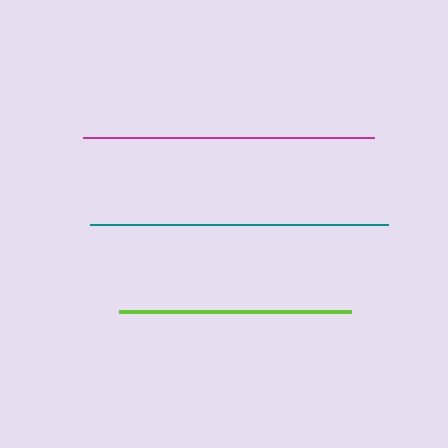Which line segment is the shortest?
The lime line is the shortest at approximately 232 pixels.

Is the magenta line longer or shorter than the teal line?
The teal line is longer than the magenta line.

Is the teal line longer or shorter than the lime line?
The teal line is longer than the lime line.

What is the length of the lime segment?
The lime segment is approximately 232 pixels long.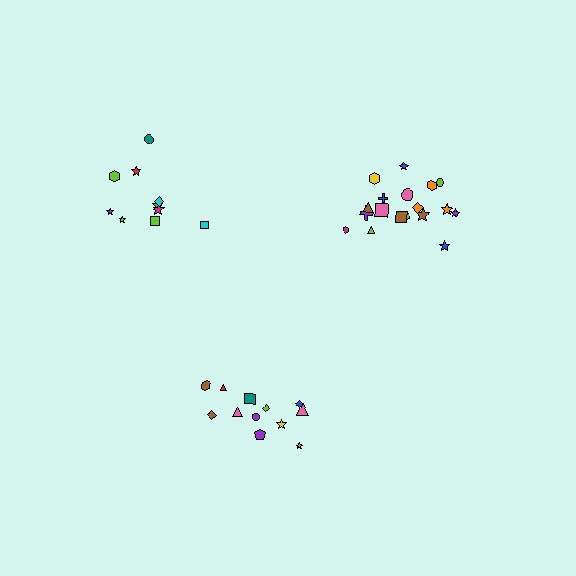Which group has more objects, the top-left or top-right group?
The top-right group.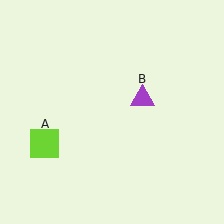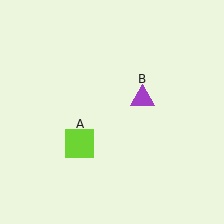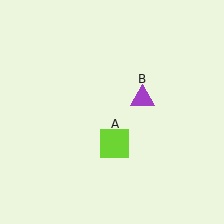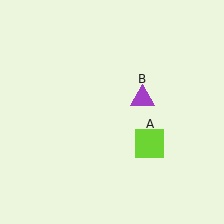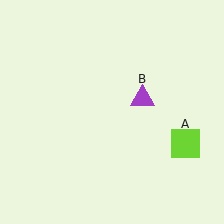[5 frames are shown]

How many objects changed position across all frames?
1 object changed position: lime square (object A).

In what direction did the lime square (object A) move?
The lime square (object A) moved right.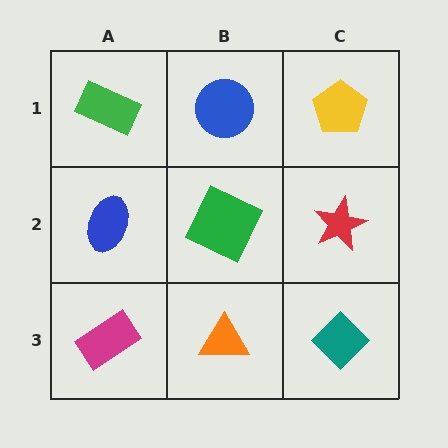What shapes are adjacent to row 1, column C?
A red star (row 2, column C), a blue circle (row 1, column B).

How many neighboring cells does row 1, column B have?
3.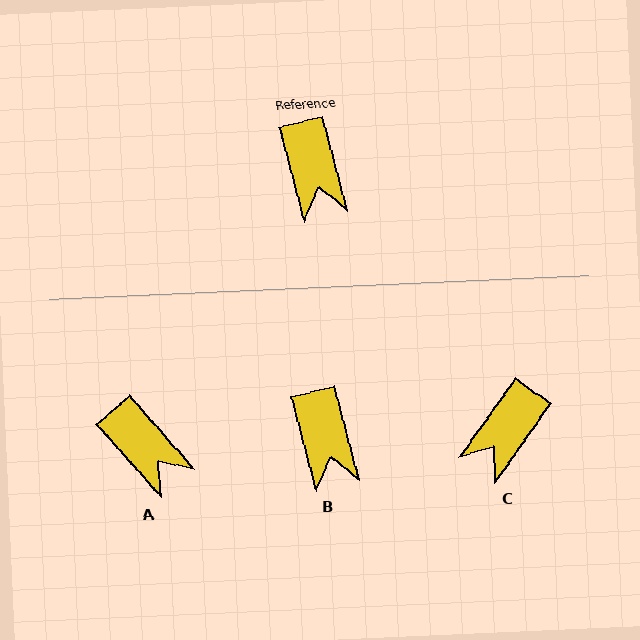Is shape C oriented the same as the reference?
No, it is off by about 50 degrees.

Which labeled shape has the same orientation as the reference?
B.